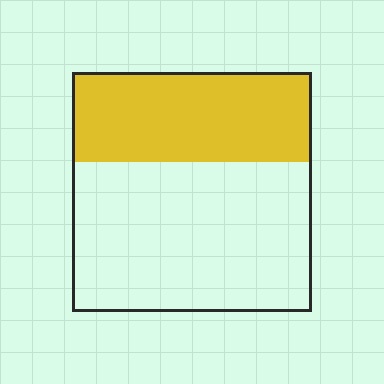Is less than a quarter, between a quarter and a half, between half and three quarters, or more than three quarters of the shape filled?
Between a quarter and a half.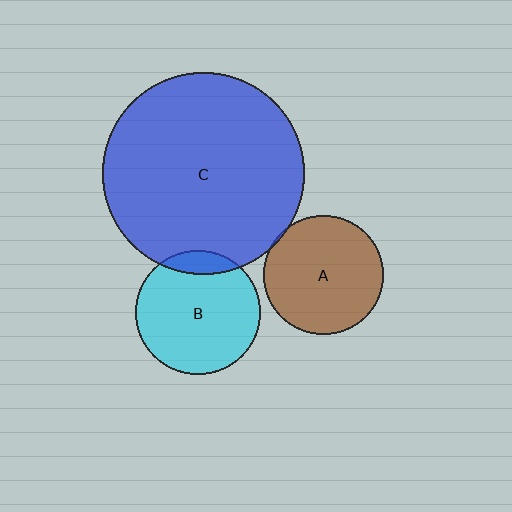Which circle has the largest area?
Circle C (blue).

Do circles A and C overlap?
Yes.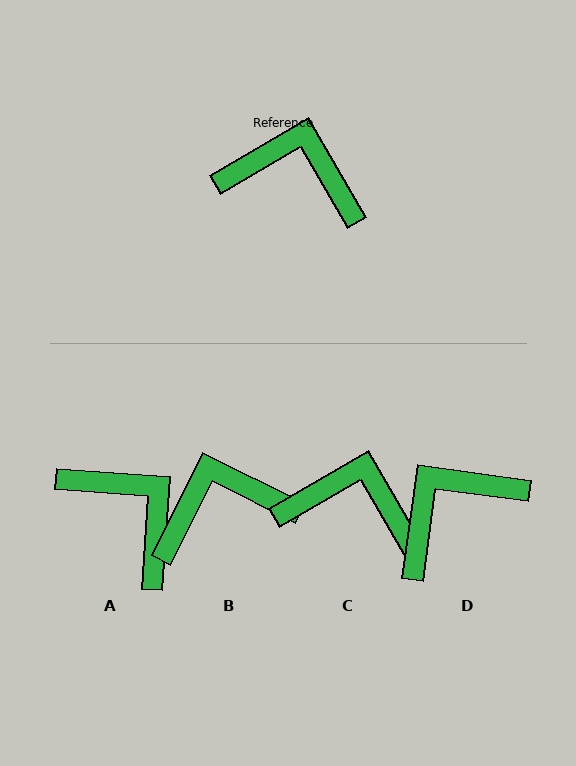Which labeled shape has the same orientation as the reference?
C.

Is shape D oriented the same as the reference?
No, it is off by about 52 degrees.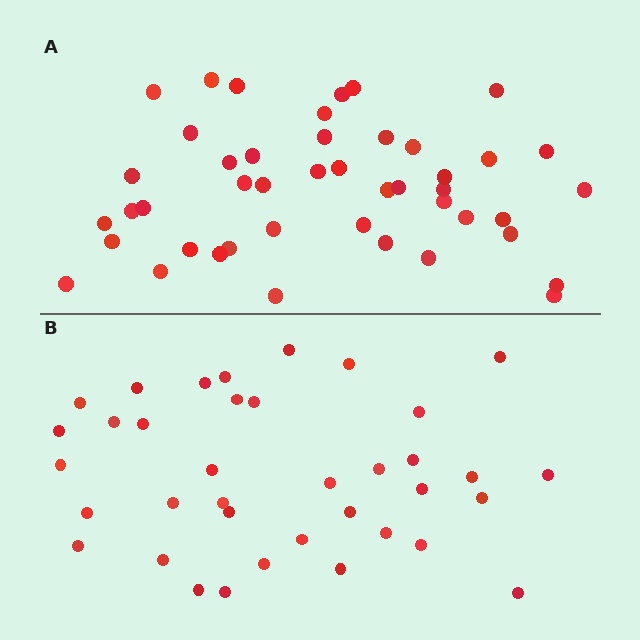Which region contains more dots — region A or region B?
Region A (the top region) has more dots.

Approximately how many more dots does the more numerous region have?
Region A has roughly 8 or so more dots than region B.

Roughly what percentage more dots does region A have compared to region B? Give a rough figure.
About 20% more.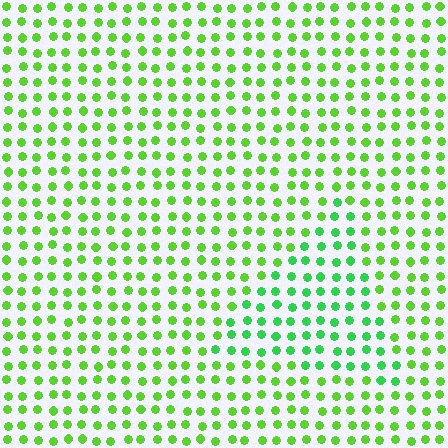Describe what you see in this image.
The image is filled with small lime elements in a uniform arrangement. A triangle-shaped region is visible where the elements are tinted to a slightly different hue, forming a subtle color boundary.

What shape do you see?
I see a triangle.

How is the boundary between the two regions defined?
The boundary is defined purely by a slight shift in hue (about 27 degrees). Spacing, size, and orientation are identical on both sides.